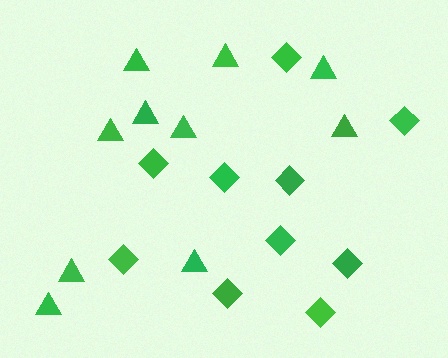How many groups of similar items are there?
There are 2 groups: one group of diamonds (10) and one group of triangles (10).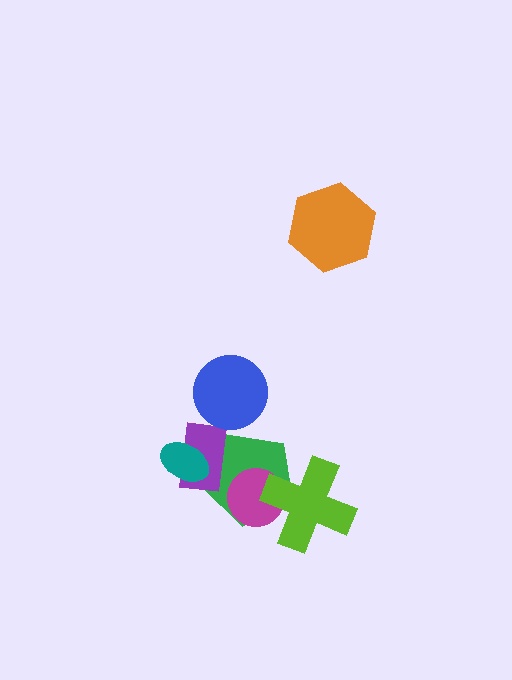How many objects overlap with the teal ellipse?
2 objects overlap with the teal ellipse.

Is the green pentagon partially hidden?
Yes, it is partially covered by another shape.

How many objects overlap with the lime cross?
2 objects overlap with the lime cross.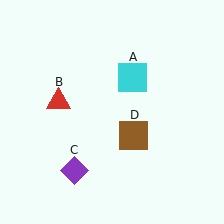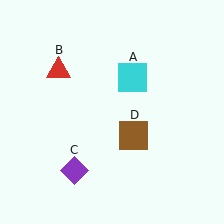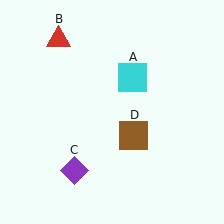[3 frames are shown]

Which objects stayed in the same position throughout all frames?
Cyan square (object A) and purple diamond (object C) and brown square (object D) remained stationary.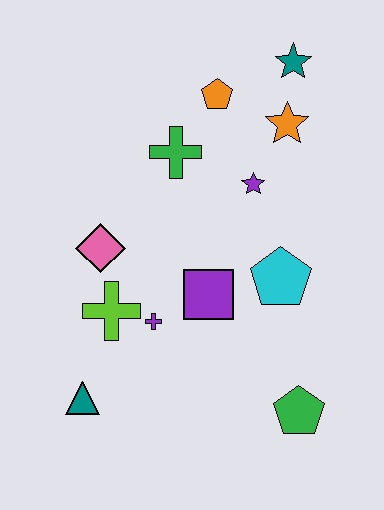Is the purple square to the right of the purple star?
No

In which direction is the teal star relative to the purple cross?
The teal star is above the purple cross.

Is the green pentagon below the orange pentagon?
Yes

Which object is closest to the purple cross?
The lime cross is closest to the purple cross.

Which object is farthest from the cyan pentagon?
The teal triangle is farthest from the cyan pentagon.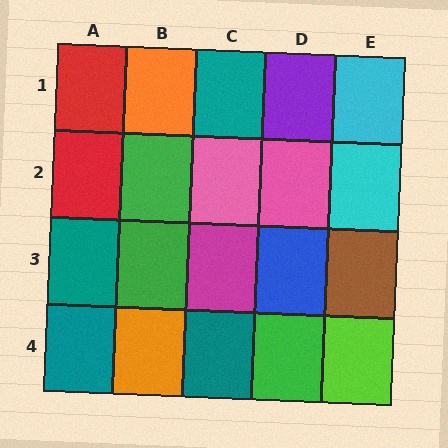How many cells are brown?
1 cell is brown.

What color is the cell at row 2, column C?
Pink.